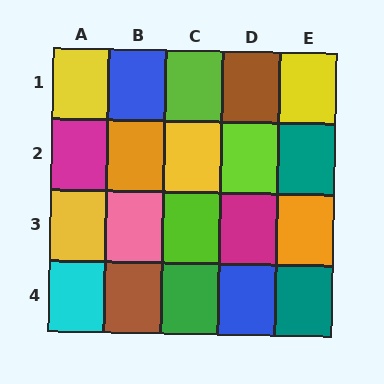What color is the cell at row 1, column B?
Blue.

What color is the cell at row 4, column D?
Blue.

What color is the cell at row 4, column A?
Cyan.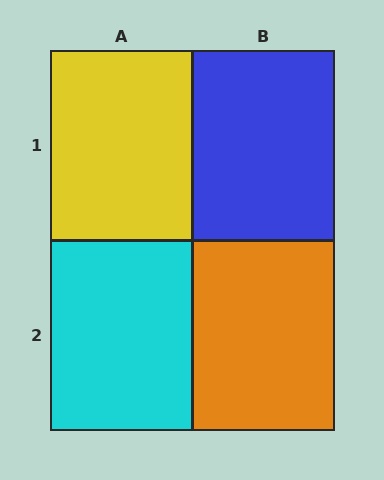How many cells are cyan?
1 cell is cyan.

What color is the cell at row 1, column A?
Yellow.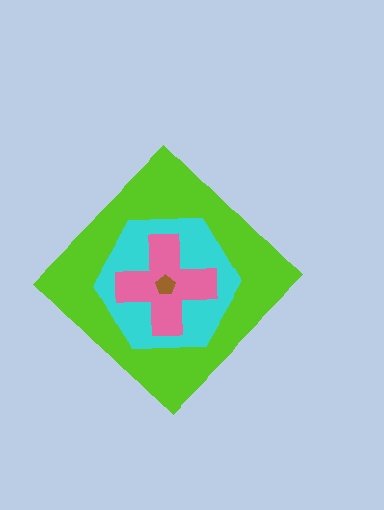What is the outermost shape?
The lime diamond.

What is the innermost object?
The brown pentagon.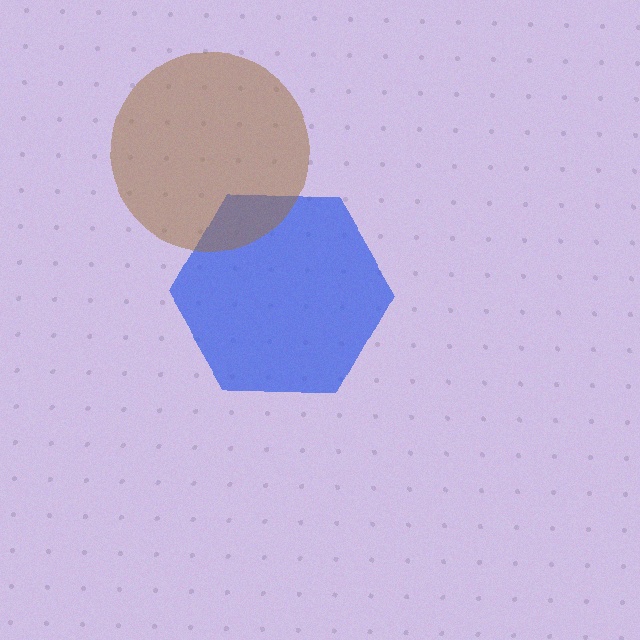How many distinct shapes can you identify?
There are 2 distinct shapes: a blue hexagon, a brown circle.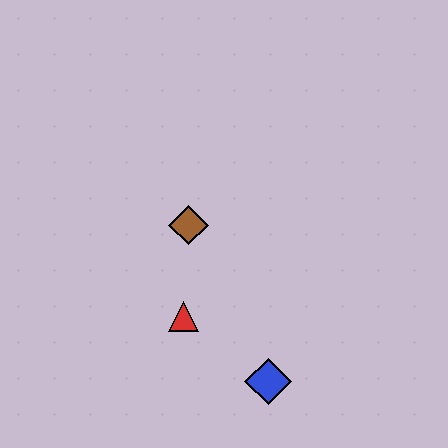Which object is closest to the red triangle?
The brown diamond is closest to the red triangle.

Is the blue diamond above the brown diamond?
No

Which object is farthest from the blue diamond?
The brown diamond is farthest from the blue diamond.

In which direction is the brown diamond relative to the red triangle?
The brown diamond is above the red triangle.